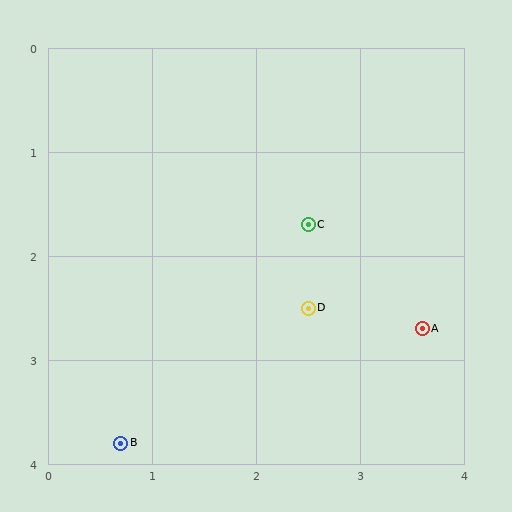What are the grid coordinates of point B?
Point B is at approximately (0.7, 3.8).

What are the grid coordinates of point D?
Point D is at approximately (2.5, 2.5).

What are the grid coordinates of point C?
Point C is at approximately (2.5, 1.7).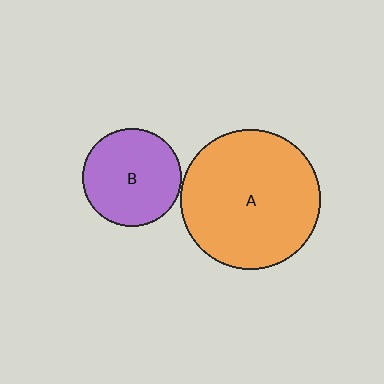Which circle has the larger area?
Circle A (orange).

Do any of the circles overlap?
No, none of the circles overlap.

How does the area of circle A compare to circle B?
Approximately 2.0 times.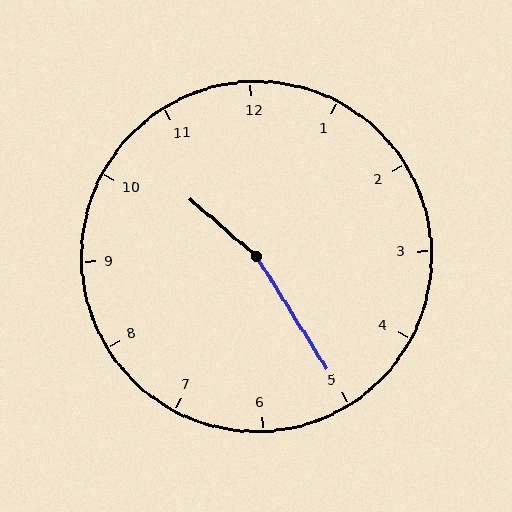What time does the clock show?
10:25.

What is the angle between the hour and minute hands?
Approximately 162 degrees.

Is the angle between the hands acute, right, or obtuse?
It is obtuse.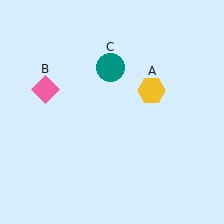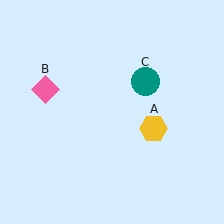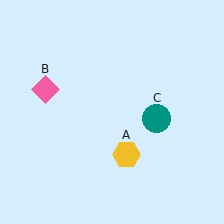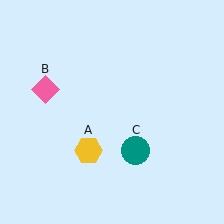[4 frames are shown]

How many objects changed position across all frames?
2 objects changed position: yellow hexagon (object A), teal circle (object C).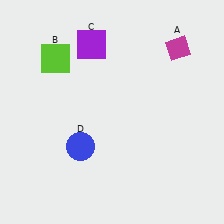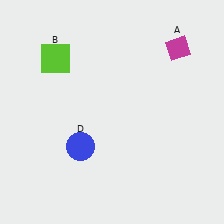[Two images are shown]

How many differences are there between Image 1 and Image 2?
There is 1 difference between the two images.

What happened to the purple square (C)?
The purple square (C) was removed in Image 2. It was in the top-left area of Image 1.